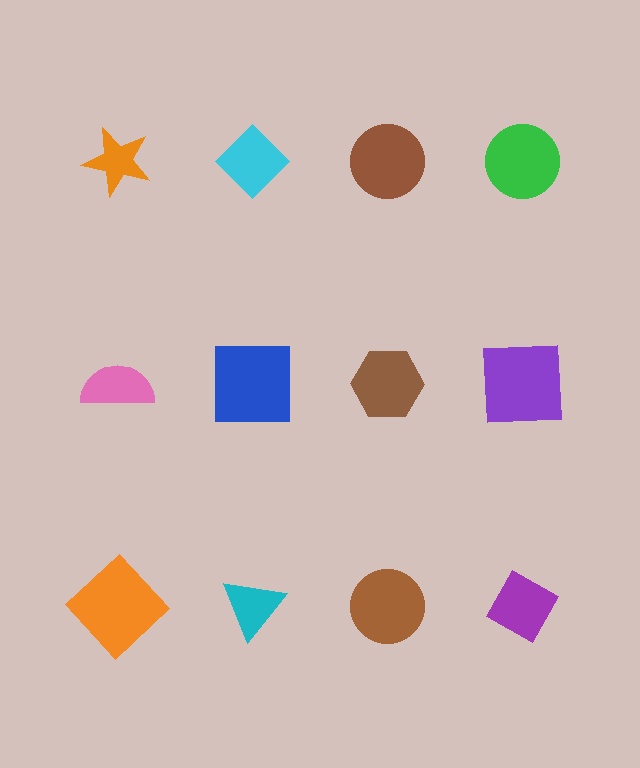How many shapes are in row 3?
4 shapes.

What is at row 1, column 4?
A green circle.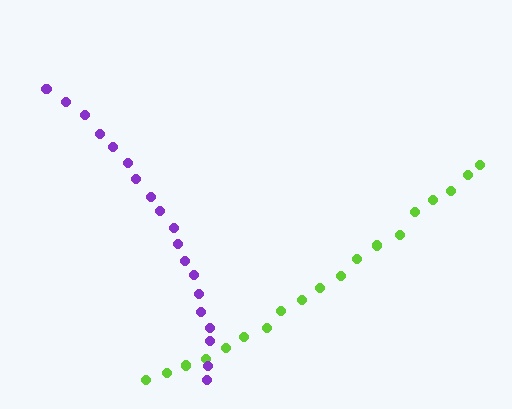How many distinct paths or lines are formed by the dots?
There are 2 distinct paths.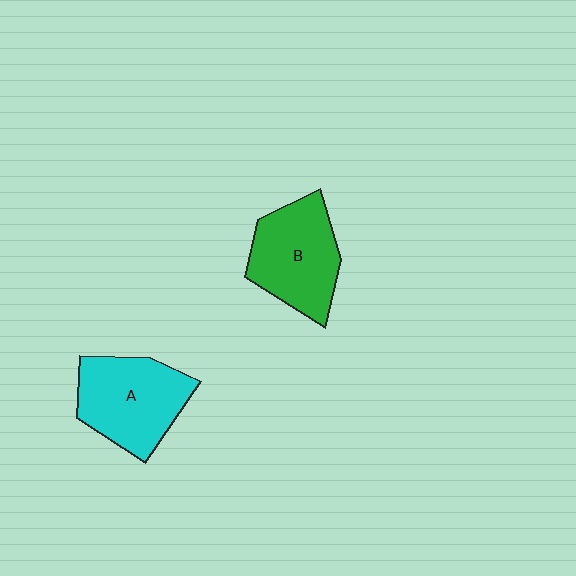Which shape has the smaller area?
Shape B (green).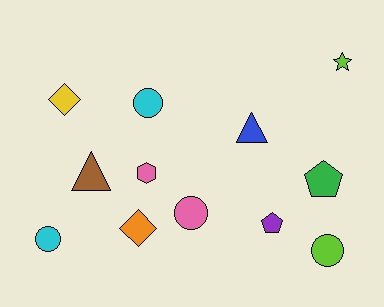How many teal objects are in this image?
There are no teal objects.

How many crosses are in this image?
There are no crosses.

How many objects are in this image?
There are 12 objects.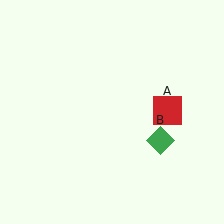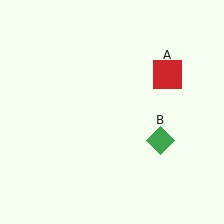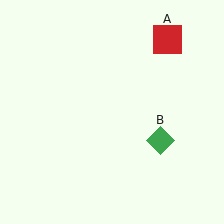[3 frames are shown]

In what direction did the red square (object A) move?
The red square (object A) moved up.